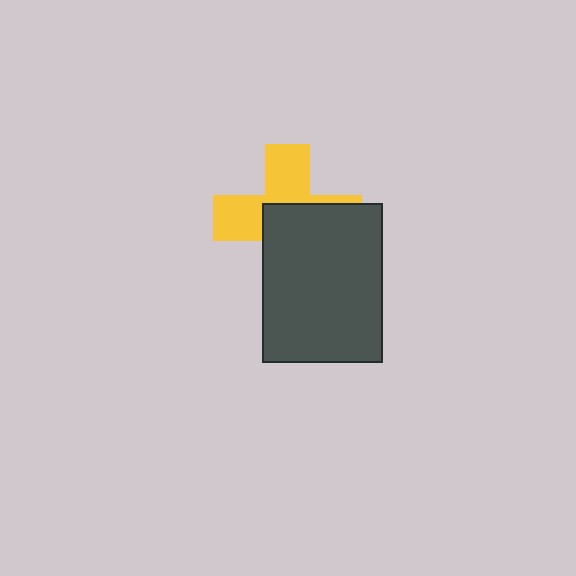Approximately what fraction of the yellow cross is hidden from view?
Roughly 53% of the yellow cross is hidden behind the dark gray rectangle.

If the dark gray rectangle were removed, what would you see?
You would see the complete yellow cross.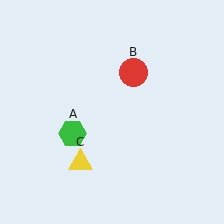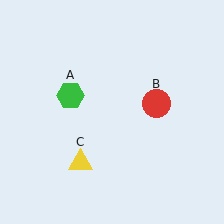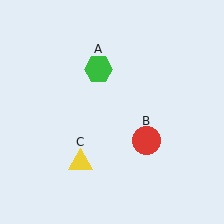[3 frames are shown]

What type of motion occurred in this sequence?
The green hexagon (object A), red circle (object B) rotated clockwise around the center of the scene.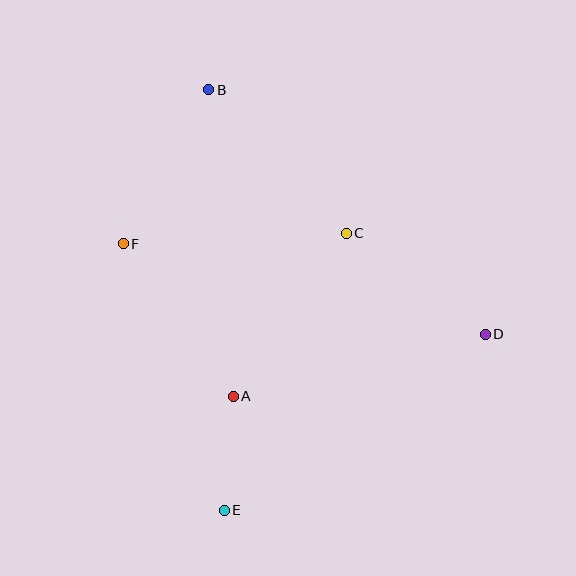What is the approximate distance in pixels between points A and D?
The distance between A and D is approximately 260 pixels.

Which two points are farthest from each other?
Points B and E are farthest from each other.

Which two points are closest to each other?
Points A and E are closest to each other.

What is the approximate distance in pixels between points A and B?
The distance between A and B is approximately 308 pixels.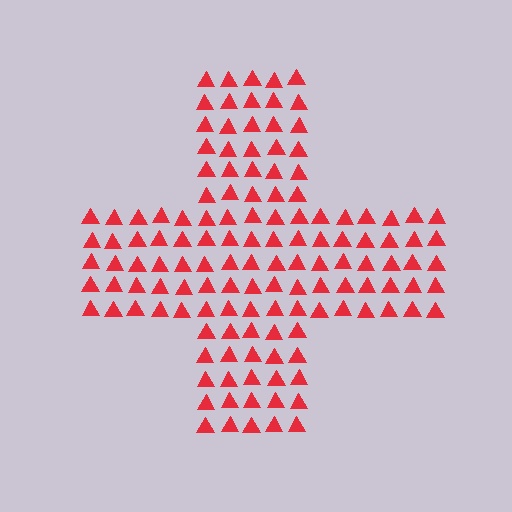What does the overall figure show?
The overall figure shows a cross.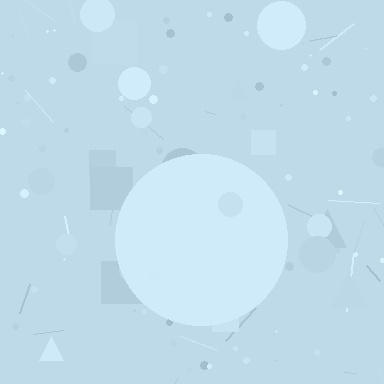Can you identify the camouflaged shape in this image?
The camouflaged shape is a circle.